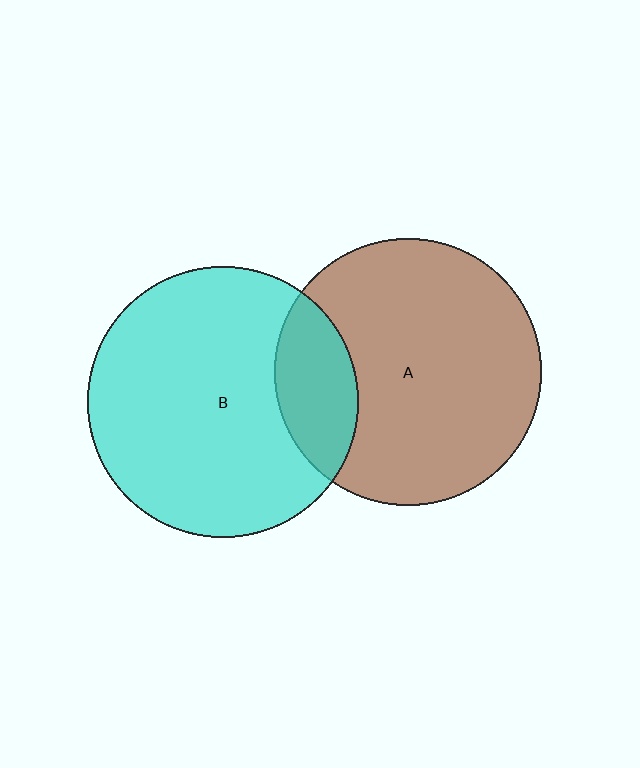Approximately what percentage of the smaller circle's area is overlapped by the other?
Approximately 20%.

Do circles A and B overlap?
Yes.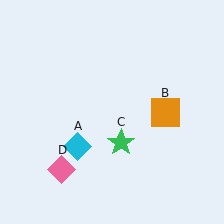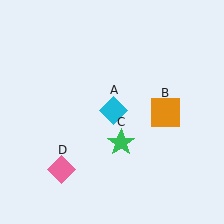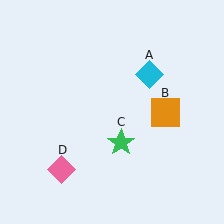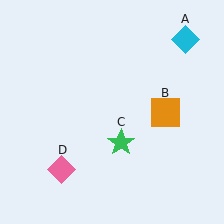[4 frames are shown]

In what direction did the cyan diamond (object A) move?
The cyan diamond (object A) moved up and to the right.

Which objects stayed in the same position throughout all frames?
Orange square (object B) and green star (object C) and pink diamond (object D) remained stationary.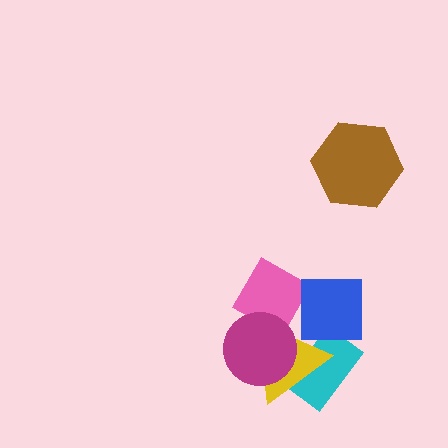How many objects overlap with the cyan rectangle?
2 objects overlap with the cyan rectangle.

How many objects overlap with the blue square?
2 objects overlap with the blue square.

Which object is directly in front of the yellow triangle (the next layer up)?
The magenta circle is directly in front of the yellow triangle.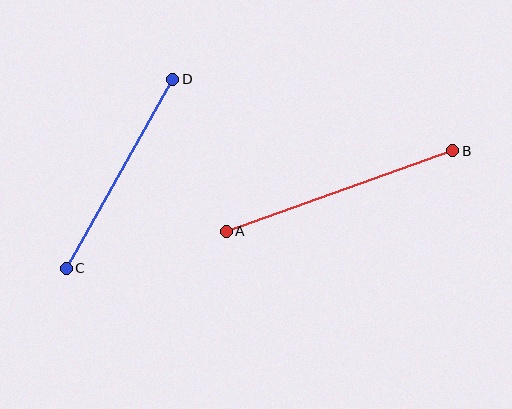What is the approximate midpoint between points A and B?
The midpoint is at approximately (339, 191) pixels.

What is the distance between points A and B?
The distance is approximately 240 pixels.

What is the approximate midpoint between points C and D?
The midpoint is at approximately (119, 174) pixels.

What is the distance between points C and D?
The distance is approximately 217 pixels.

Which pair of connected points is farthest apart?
Points A and B are farthest apart.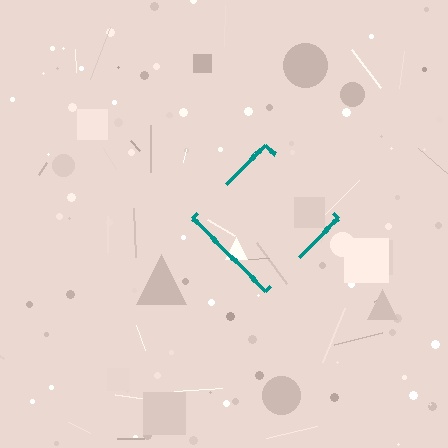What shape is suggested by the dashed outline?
The dashed outline suggests a diamond.